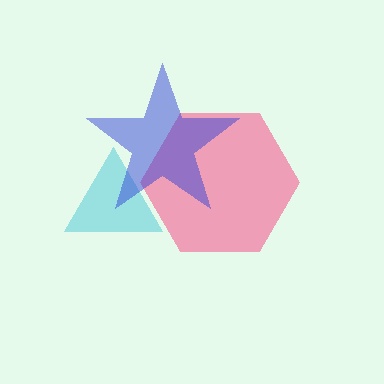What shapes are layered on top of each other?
The layered shapes are: a cyan triangle, a pink hexagon, a blue star.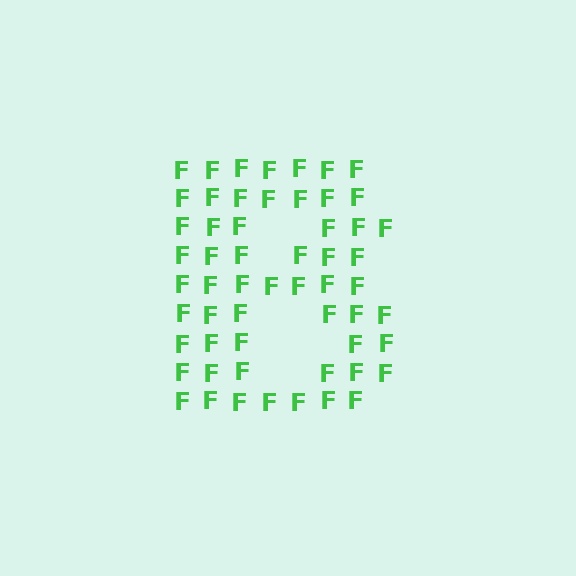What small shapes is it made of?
It is made of small letter F's.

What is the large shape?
The large shape is the letter B.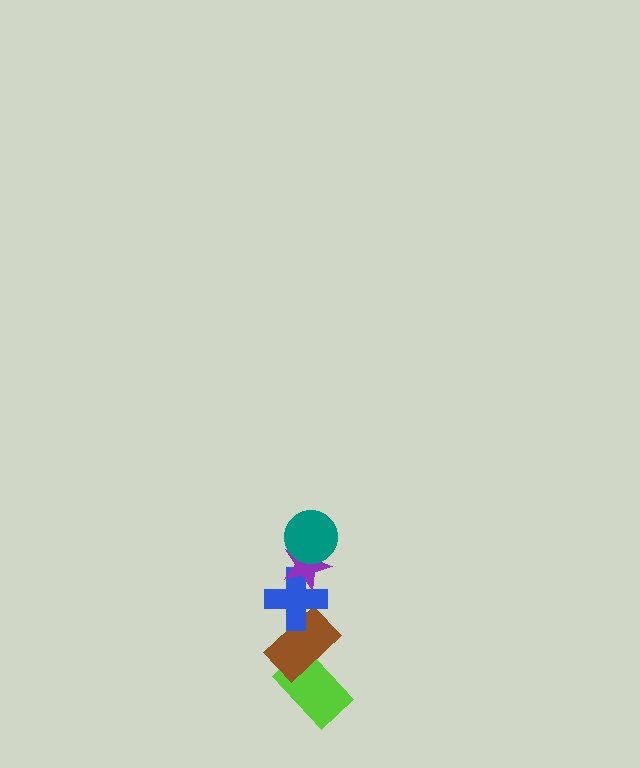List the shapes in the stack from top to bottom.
From top to bottom: the teal circle, the purple star, the blue cross, the brown rectangle, the lime rectangle.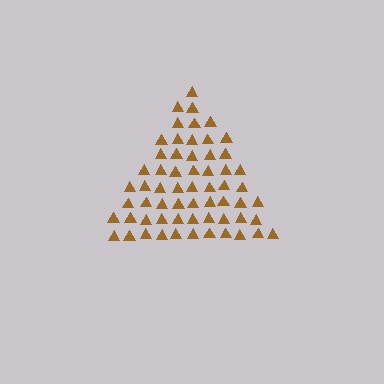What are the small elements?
The small elements are triangles.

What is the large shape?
The large shape is a triangle.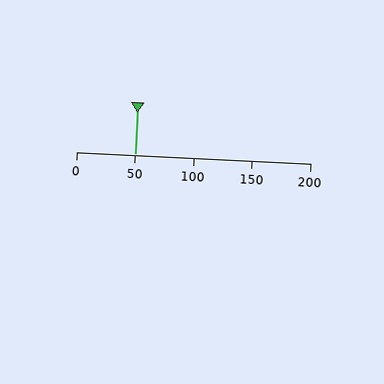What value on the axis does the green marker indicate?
The marker indicates approximately 50.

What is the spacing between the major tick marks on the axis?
The major ticks are spaced 50 apart.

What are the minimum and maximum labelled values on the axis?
The axis runs from 0 to 200.